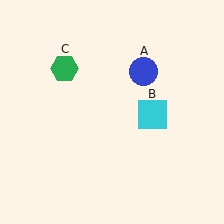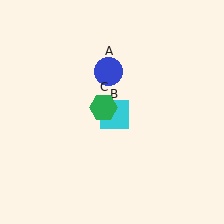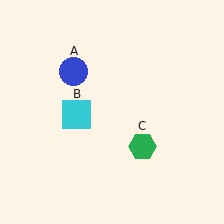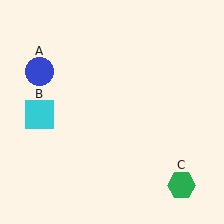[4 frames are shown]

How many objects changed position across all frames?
3 objects changed position: blue circle (object A), cyan square (object B), green hexagon (object C).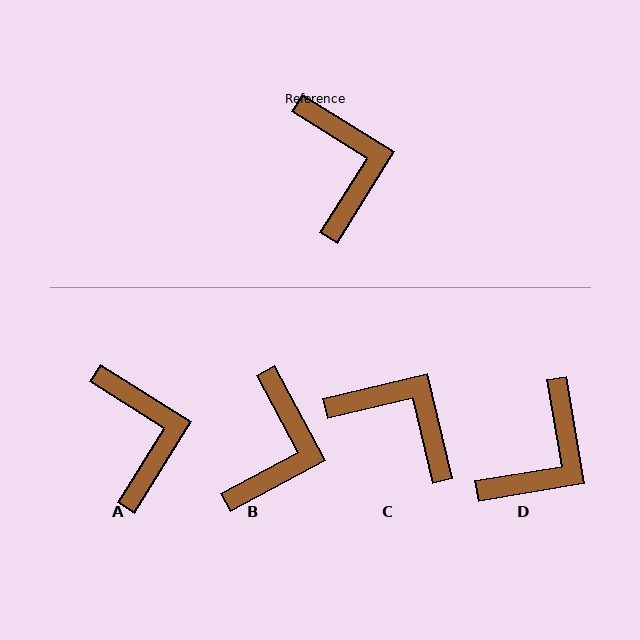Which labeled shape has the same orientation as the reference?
A.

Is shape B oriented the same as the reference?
No, it is off by about 30 degrees.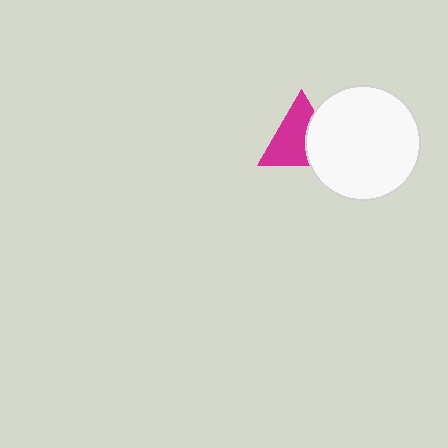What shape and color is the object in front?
The object in front is a white circle.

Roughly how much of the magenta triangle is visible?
About half of it is visible (roughly 63%).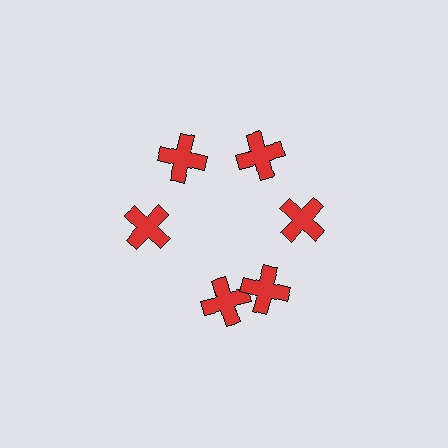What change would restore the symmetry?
The symmetry would be restored by rotating it back into even spacing with its neighbors so that all 6 crosses sit at equal angles and equal distance from the center.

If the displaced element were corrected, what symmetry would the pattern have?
It would have 6-fold rotational symmetry — the pattern would map onto itself every 60 degrees.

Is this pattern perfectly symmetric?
No. The 6 red crosses are arranged in a ring, but one element near the 7 o'clock position is rotated out of alignment along the ring, breaking the 6-fold rotational symmetry.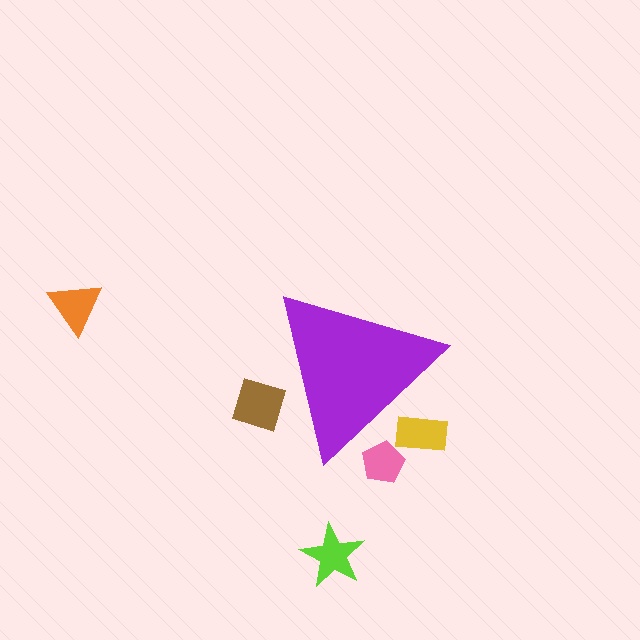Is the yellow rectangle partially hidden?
Yes, the yellow rectangle is partially hidden behind the purple triangle.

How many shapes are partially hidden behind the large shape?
3 shapes are partially hidden.